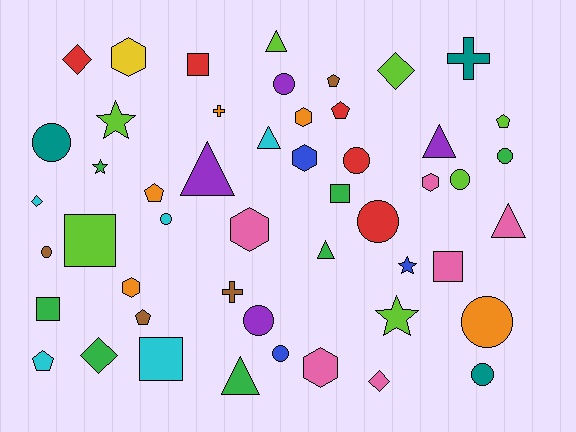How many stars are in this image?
There are 4 stars.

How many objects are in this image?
There are 50 objects.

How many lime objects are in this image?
There are 7 lime objects.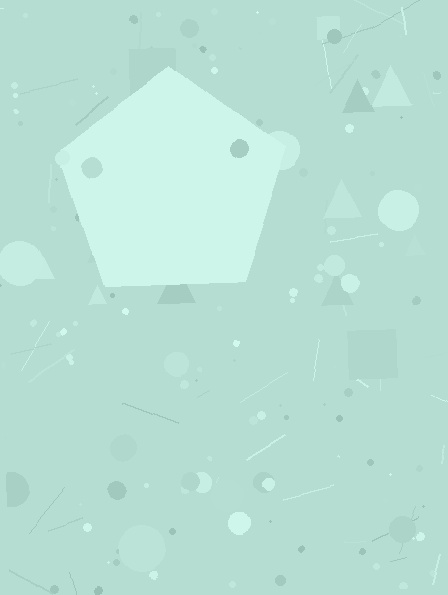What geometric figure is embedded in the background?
A pentagon is embedded in the background.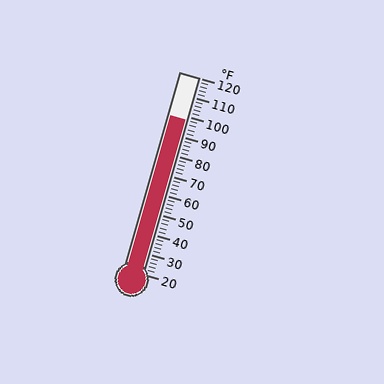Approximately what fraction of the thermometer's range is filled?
The thermometer is filled to approximately 80% of its range.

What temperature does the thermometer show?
The thermometer shows approximately 98°F.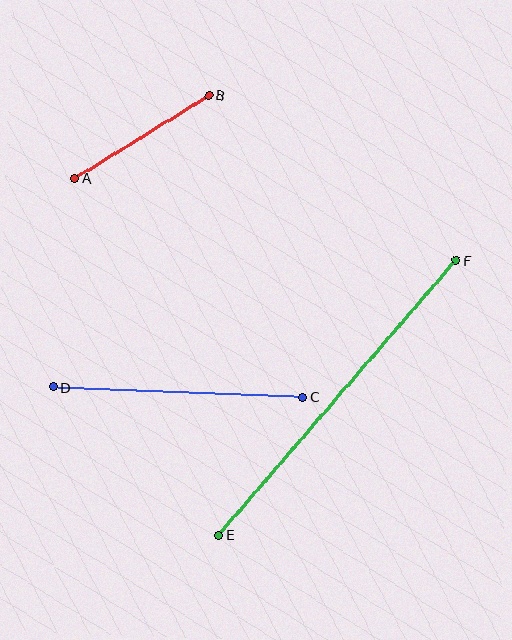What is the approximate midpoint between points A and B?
The midpoint is at approximately (142, 137) pixels.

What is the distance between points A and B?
The distance is approximately 157 pixels.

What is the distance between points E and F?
The distance is approximately 363 pixels.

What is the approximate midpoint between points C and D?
The midpoint is at approximately (178, 392) pixels.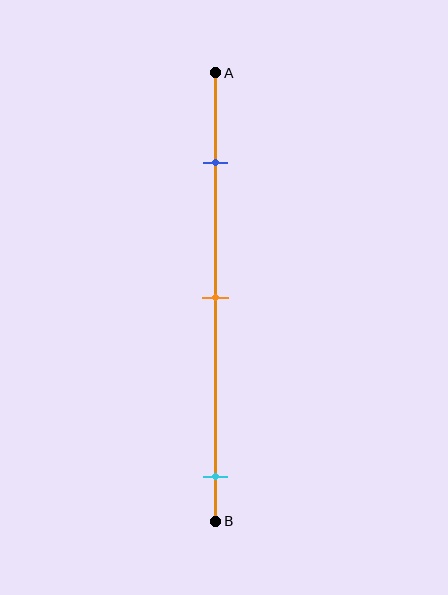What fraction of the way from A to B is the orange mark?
The orange mark is approximately 50% (0.5) of the way from A to B.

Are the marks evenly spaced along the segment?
No, the marks are not evenly spaced.